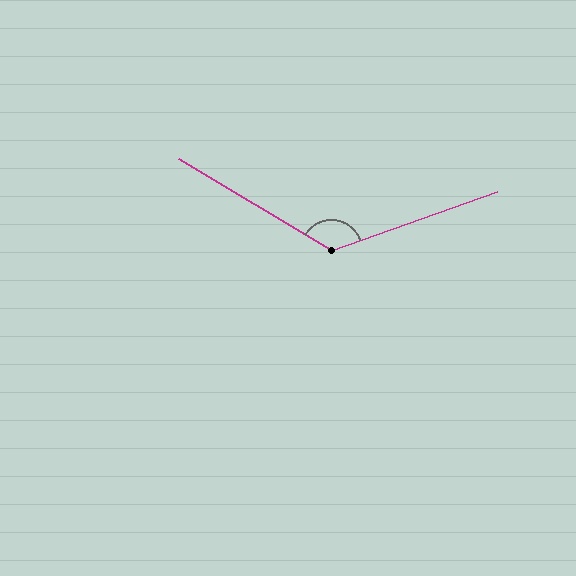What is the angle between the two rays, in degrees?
Approximately 130 degrees.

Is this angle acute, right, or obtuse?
It is obtuse.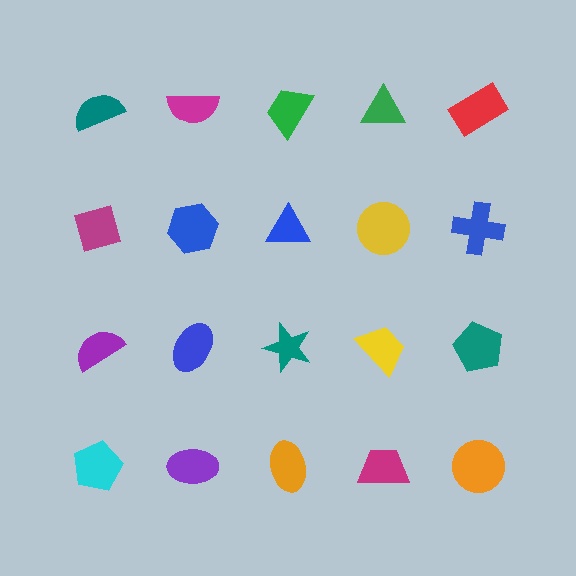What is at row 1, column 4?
A green triangle.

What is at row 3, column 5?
A teal pentagon.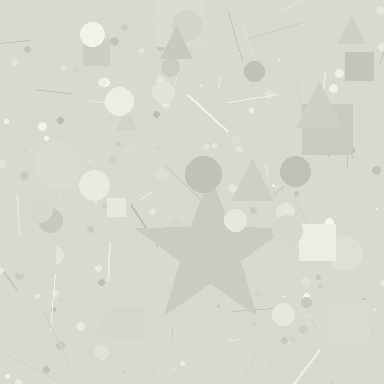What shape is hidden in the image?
A star is hidden in the image.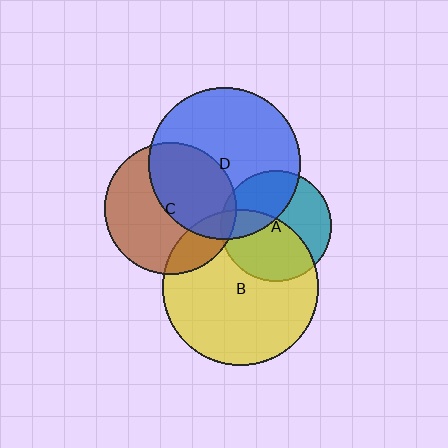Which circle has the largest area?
Circle B (yellow).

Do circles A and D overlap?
Yes.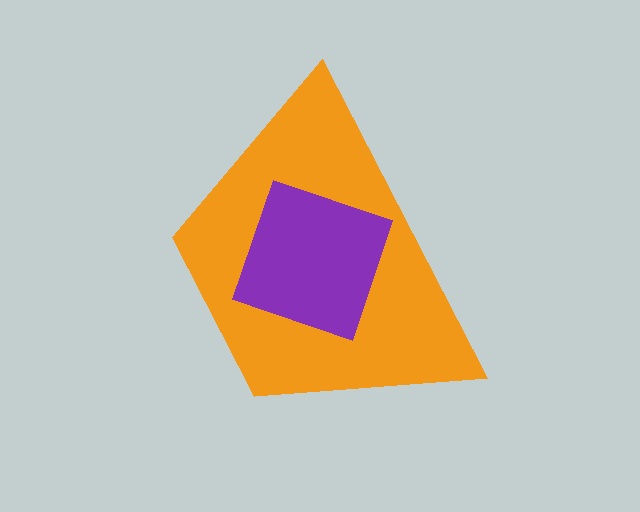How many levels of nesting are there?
2.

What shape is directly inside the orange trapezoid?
The purple diamond.